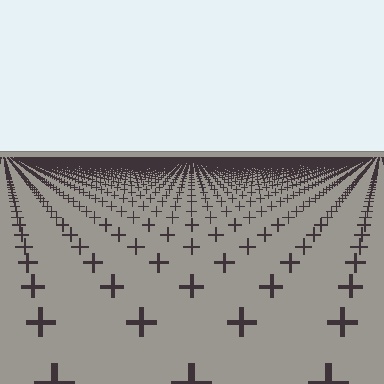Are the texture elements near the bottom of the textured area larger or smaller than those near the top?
Larger. Near the bottom, elements are closer to the viewer and appear at a bigger on-screen size.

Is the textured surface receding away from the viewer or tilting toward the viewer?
The surface is receding away from the viewer. Texture elements get smaller and denser toward the top.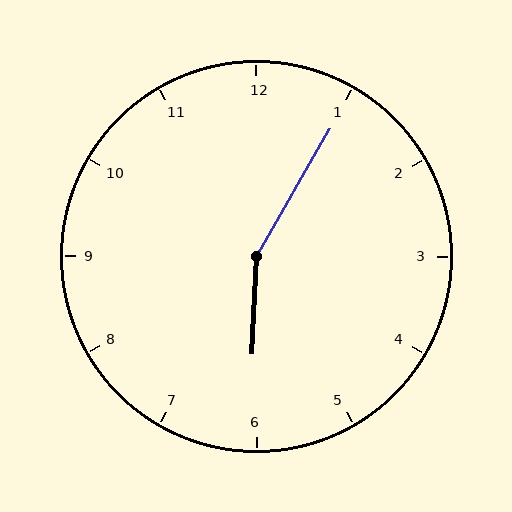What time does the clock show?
6:05.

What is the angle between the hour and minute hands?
Approximately 152 degrees.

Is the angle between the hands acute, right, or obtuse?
It is obtuse.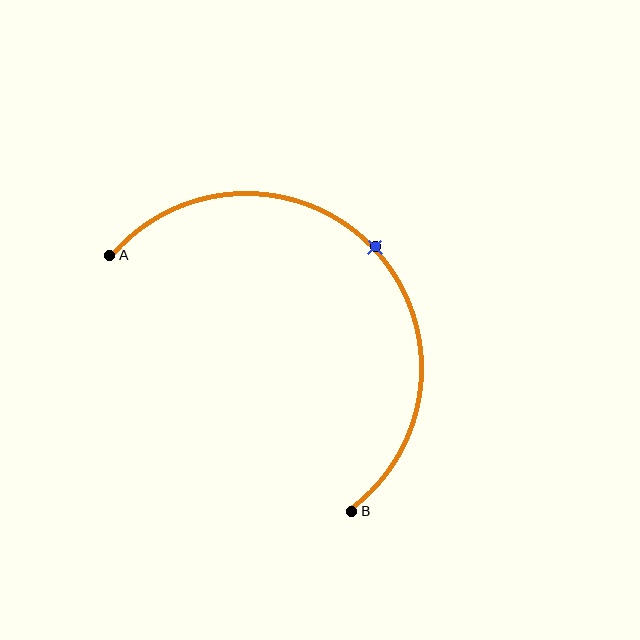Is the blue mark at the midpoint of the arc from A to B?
Yes. The blue mark lies on the arc at equal arc-length from both A and B — it is the arc midpoint.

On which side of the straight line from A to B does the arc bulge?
The arc bulges above and to the right of the straight line connecting A and B.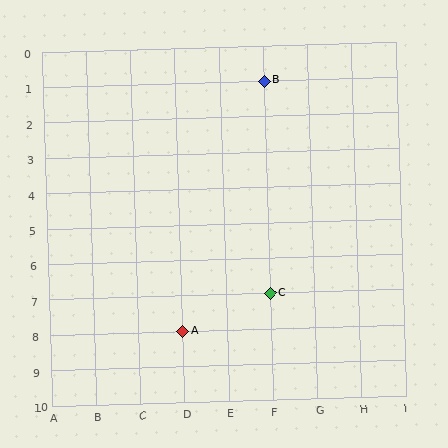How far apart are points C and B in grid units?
Points C and B are 6 rows apart.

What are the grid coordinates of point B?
Point B is at grid coordinates (F, 1).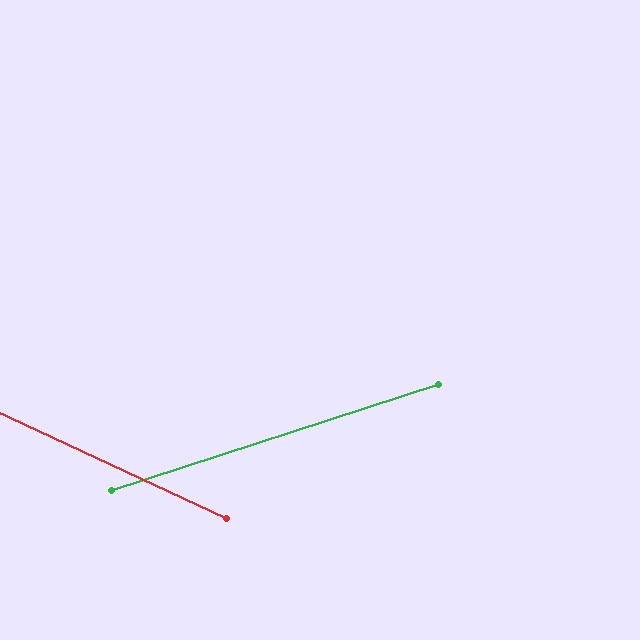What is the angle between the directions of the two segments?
Approximately 43 degrees.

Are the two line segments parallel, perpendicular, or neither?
Neither parallel nor perpendicular — they differ by about 43°.